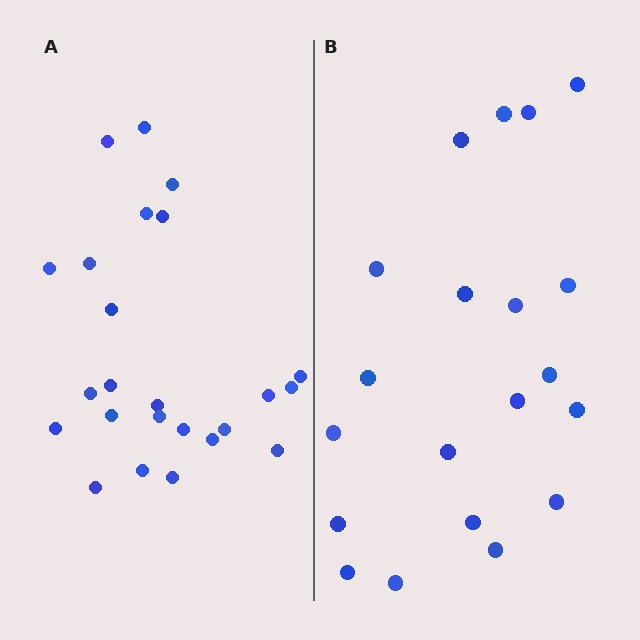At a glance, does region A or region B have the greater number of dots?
Region A (the left region) has more dots.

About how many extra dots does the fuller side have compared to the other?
Region A has about 4 more dots than region B.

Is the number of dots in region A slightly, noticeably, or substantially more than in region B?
Region A has only slightly more — the two regions are fairly close. The ratio is roughly 1.2 to 1.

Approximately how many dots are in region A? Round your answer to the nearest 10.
About 20 dots. (The exact count is 24, which rounds to 20.)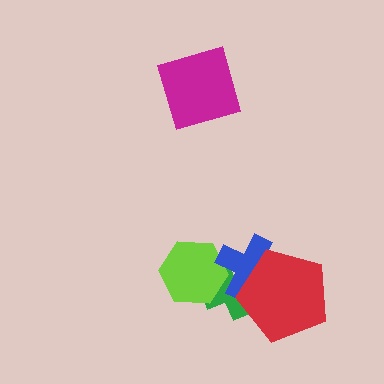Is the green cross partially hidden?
Yes, it is partially covered by another shape.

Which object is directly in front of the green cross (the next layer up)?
The lime hexagon is directly in front of the green cross.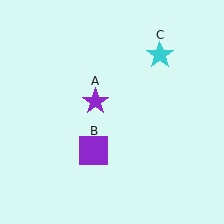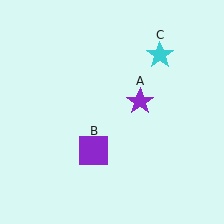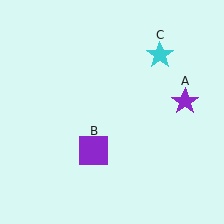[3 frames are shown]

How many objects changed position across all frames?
1 object changed position: purple star (object A).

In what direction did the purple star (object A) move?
The purple star (object A) moved right.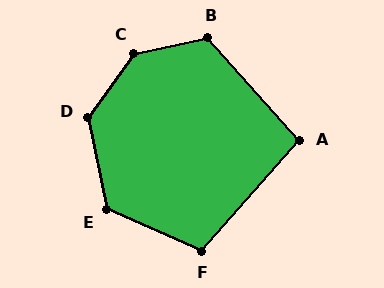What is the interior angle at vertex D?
Approximately 133 degrees (obtuse).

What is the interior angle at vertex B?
Approximately 119 degrees (obtuse).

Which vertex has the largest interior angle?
C, at approximately 138 degrees.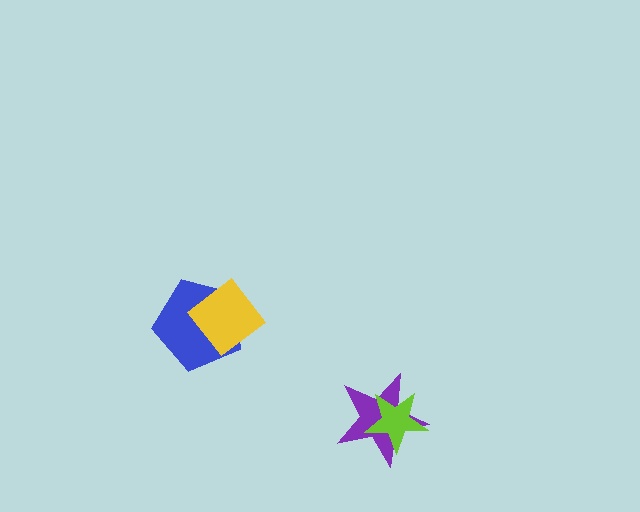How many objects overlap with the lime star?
1 object overlaps with the lime star.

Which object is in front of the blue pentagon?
The yellow diamond is in front of the blue pentagon.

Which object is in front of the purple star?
The lime star is in front of the purple star.